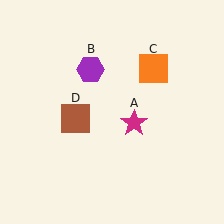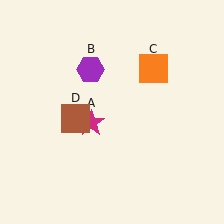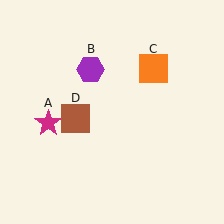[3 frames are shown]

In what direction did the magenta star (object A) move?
The magenta star (object A) moved left.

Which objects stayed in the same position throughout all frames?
Purple hexagon (object B) and orange square (object C) and brown square (object D) remained stationary.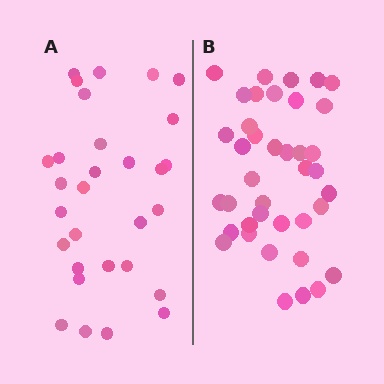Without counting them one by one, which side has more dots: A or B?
Region B (the right region) has more dots.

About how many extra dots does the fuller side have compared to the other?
Region B has roughly 8 or so more dots than region A.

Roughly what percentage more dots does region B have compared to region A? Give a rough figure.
About 30% more.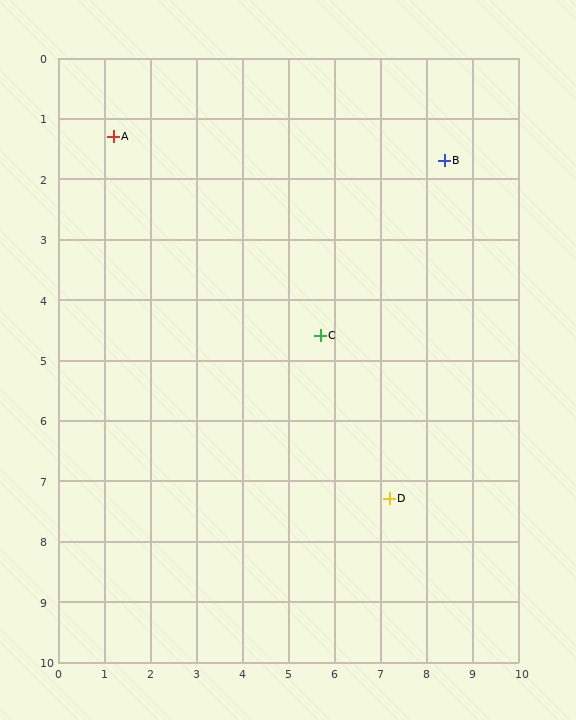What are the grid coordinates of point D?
Point D is at approximately (7.2, 7.3).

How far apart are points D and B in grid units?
Points D and B are about 5.7 grid units apart.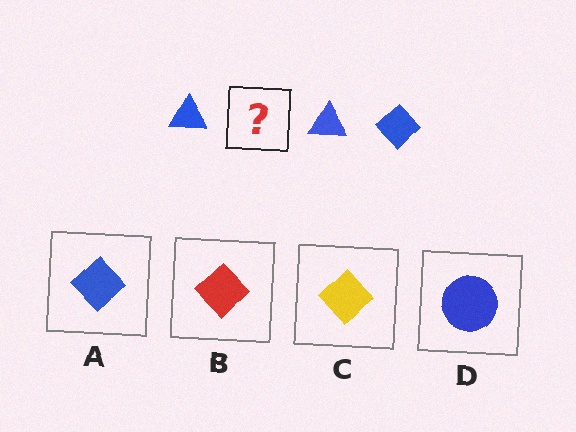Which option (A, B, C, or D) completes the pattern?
A.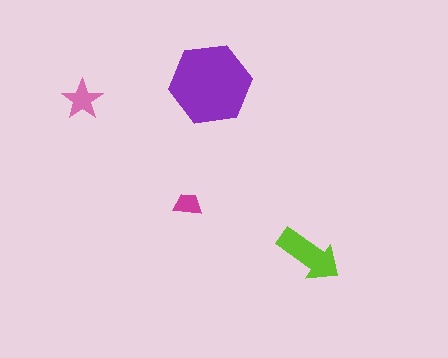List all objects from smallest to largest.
The magenta trapezoid, the pink star, the lime arrow, the purple hexagon.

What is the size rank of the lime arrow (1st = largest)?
2nd.